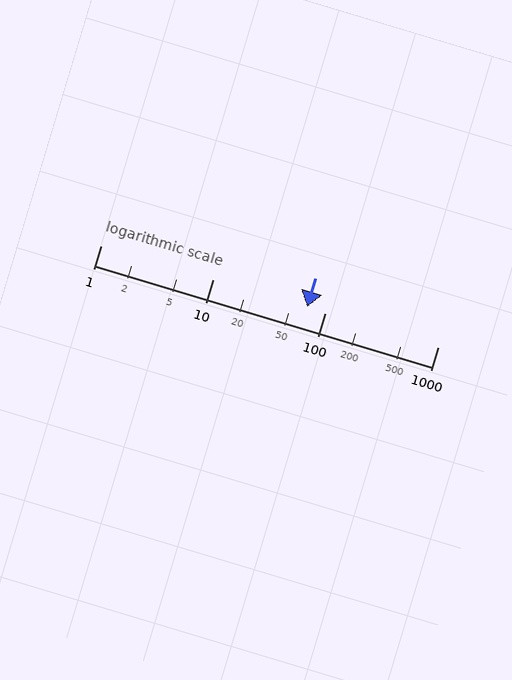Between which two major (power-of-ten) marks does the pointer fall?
The pointer is between 10 and 100.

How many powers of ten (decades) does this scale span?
The scale spans 3 decades, from 1 to 1000.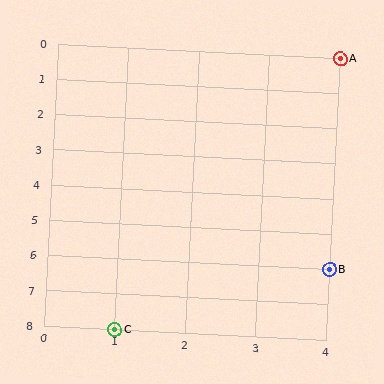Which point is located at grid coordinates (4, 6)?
Point B is at (4, 6).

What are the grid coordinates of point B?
Point B is at grid coordinates (4, 6).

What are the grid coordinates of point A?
Point A is at grid coordinates (4, 0).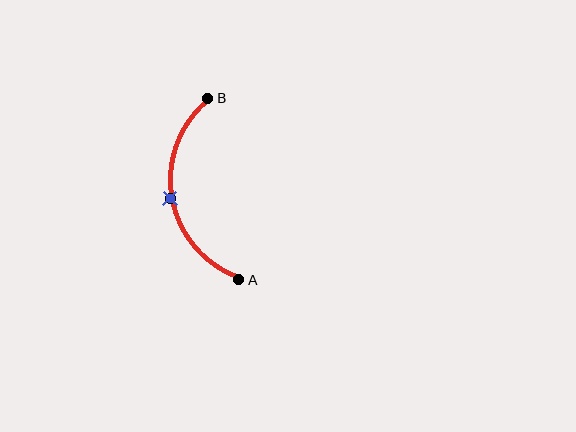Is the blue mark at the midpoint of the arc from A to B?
Yes. The blue mark lies on the arc at equal arc-length from both A and B — it is the arc midpoint.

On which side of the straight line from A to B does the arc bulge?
The arc bulges to the left of the straight line connecting A and B.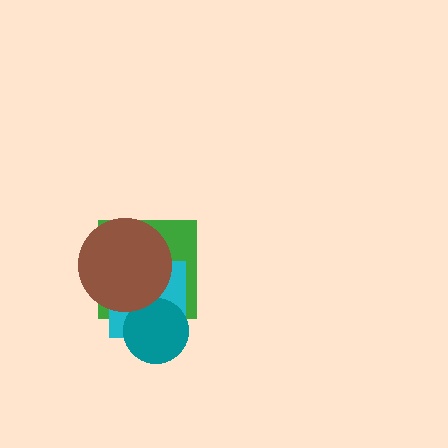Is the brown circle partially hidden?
No, no other shape covers it.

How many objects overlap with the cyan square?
3 objects overlap with the cyan square.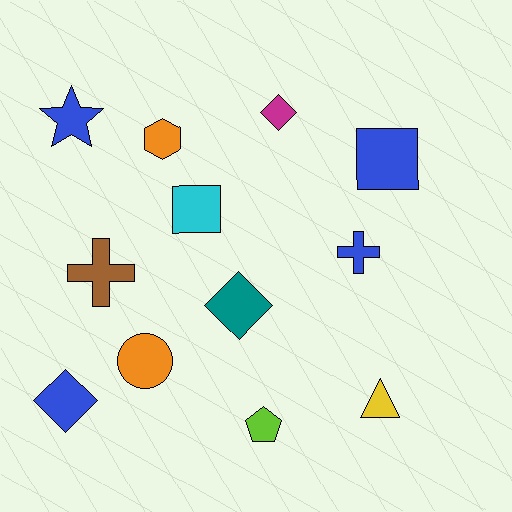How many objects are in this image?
There are 12 objects.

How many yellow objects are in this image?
There is 1 yellow object.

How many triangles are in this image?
There is 1 triangle.